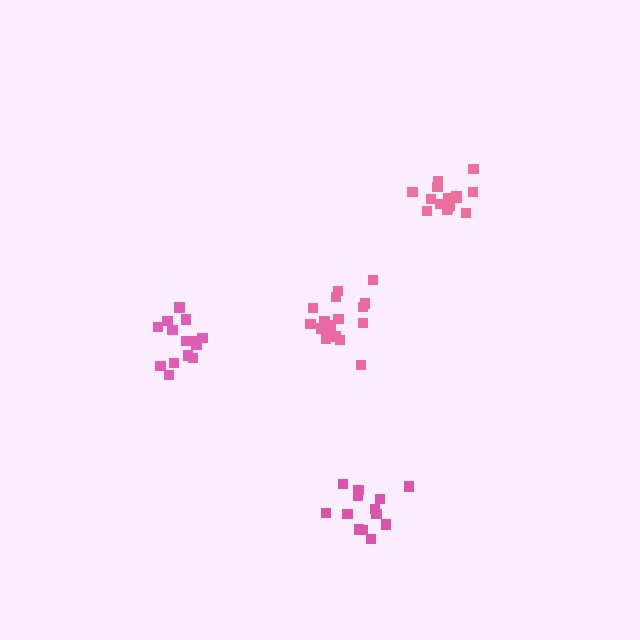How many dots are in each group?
Group 1: 15 dots, Group 2: 19 dots, Group 3: 13 dots, Group 4: 14 dots (61 total).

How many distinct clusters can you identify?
There are 4 distinct clusters.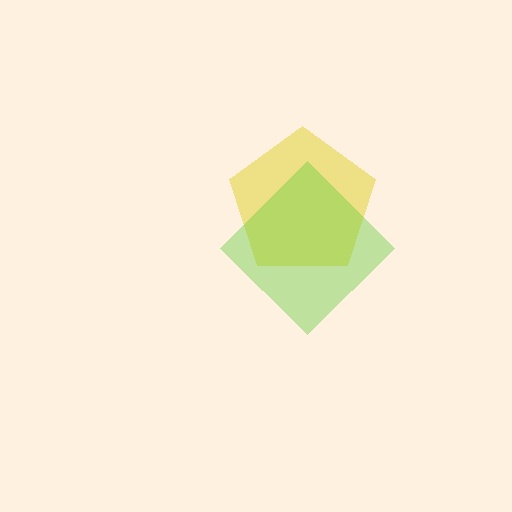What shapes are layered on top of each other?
The layered shapes are: a yellow pentagon, a lime diamond.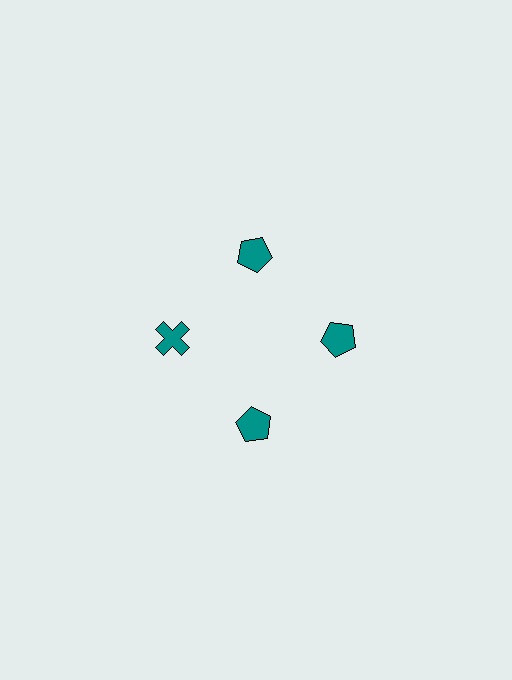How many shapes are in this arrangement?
There are 4 shapes arranged in a ring pattern.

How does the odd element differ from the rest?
It has a different shape: cross instead of pentagon.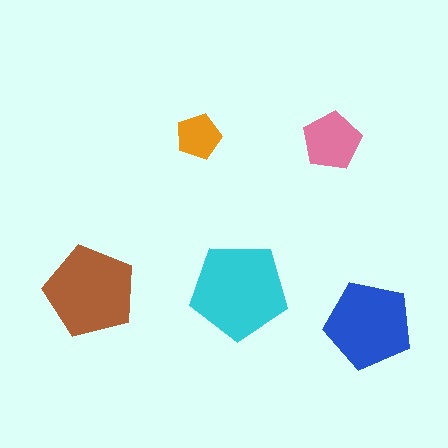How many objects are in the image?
There are 5 objects in the image.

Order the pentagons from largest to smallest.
the cyan one, the brown one, the blue one, the pink one, the orange one.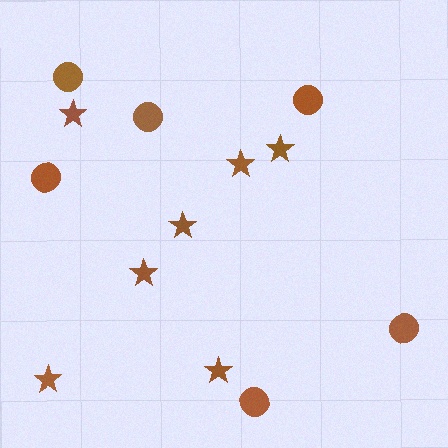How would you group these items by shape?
There are 2 groups: one group of stars (7) and one group of circles (6).